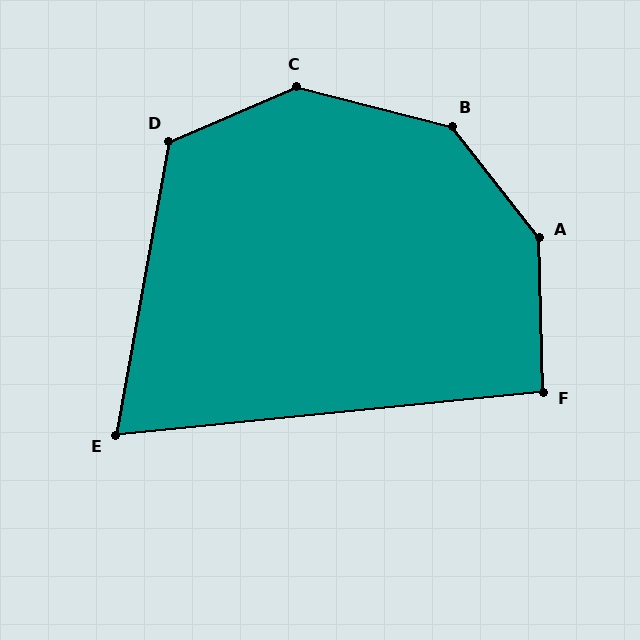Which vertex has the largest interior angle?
A, at approximately 143 degrees.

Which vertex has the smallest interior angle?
E, at approximately 74 degrees.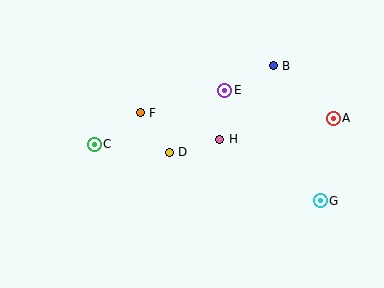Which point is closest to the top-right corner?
Point A is closest to the top-right corner.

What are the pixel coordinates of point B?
Point B is at (273, 66).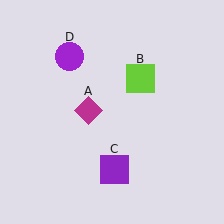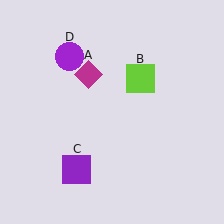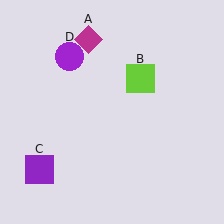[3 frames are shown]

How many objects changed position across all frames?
2 objects changed position: magenta diamond (object A), purple square (object C).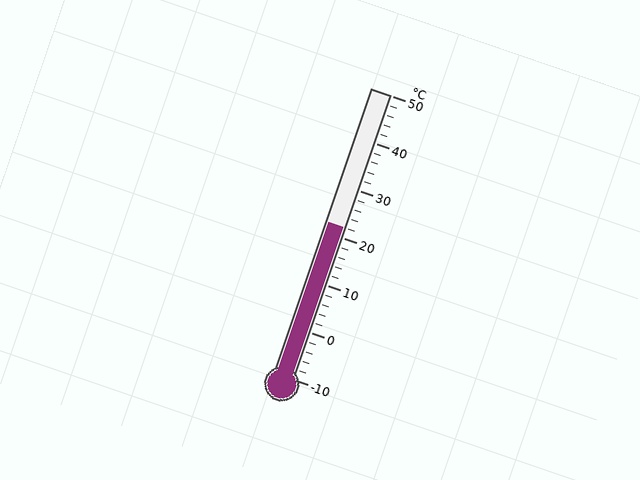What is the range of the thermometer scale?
The thermometer scale ranges from -10°C to 50°C.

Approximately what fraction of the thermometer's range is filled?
The thermometer is filled to approximately 55% of its range.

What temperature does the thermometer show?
The thermometer shows approximately 22°C.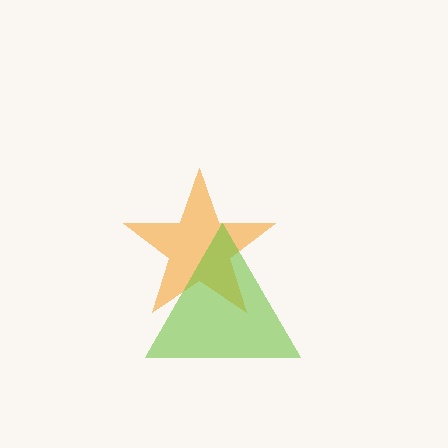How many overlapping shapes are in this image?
There are 2 overlapping shapes in the image.